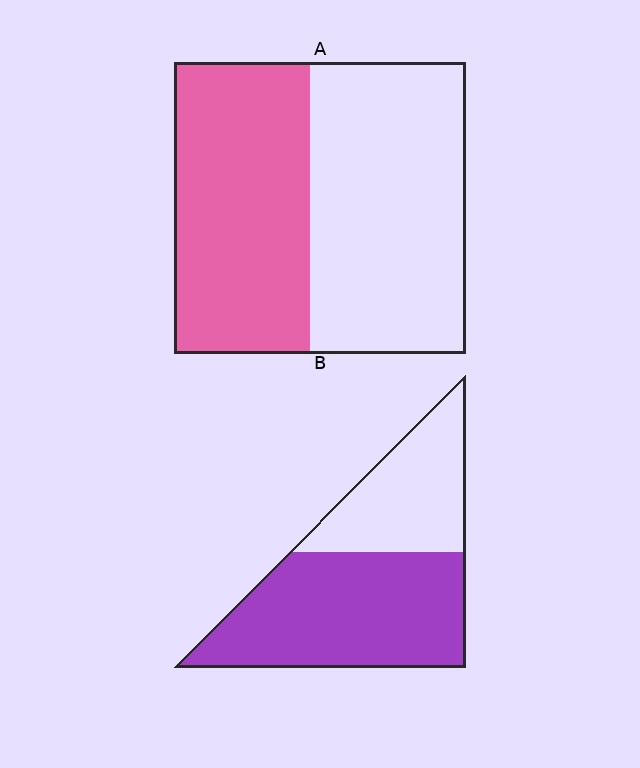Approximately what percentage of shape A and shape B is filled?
A is approximately 45% and B is approximately 65%.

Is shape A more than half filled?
Roughly half.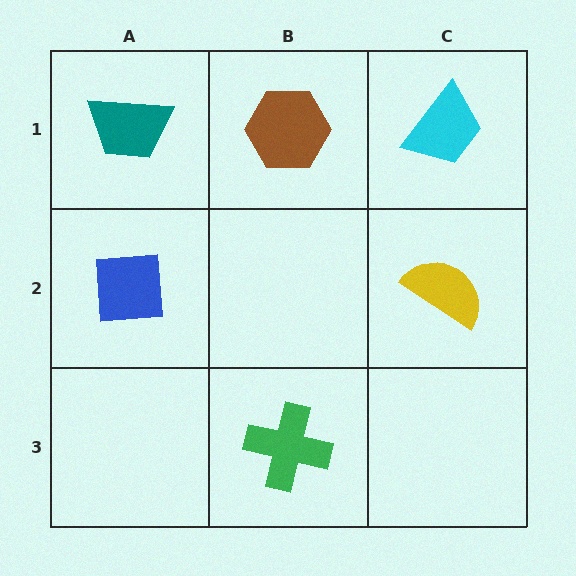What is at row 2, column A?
A blue square.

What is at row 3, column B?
A green cross.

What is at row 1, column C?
A cyan trapezoid.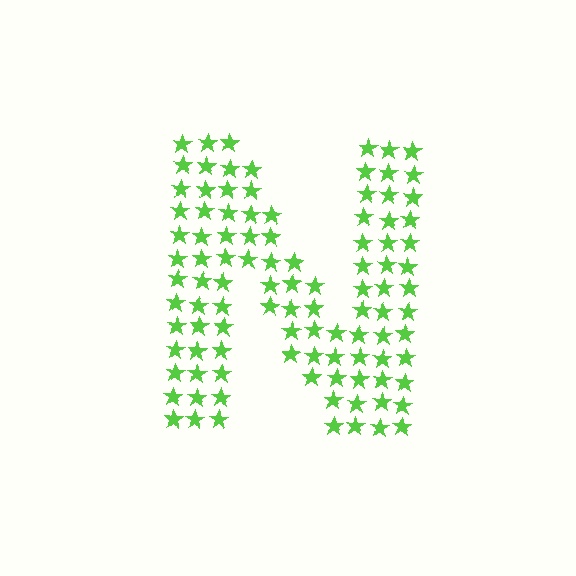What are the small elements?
The small elements are stars.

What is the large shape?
The large shape is the letter N.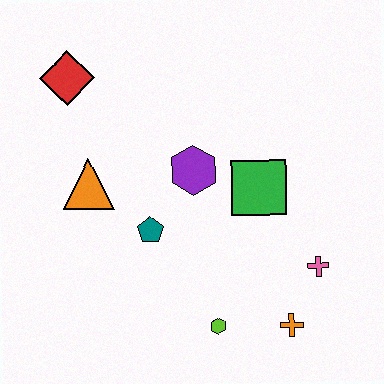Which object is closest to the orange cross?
The pink cross is closest to the orange cross.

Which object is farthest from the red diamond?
The orange cross is farthest from the red diamond.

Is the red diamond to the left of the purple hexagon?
Yes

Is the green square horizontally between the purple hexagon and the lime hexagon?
No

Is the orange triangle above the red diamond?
No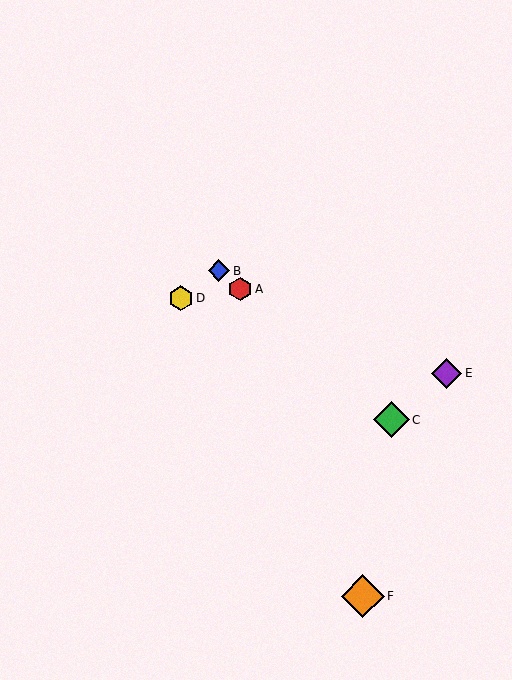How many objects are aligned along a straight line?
3 objects (A, B, C) are aligned along a straight line.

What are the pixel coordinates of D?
Object D is at (181, 298).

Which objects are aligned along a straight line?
Objects A, B, C are aligned along a straight line.